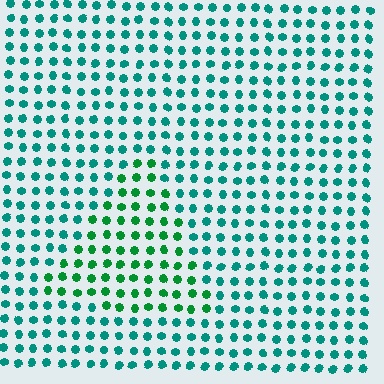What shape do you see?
I see a triangle.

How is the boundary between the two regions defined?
The boundary is defined purely by a slight shift in hue (about 34 degrees). Spacing, size, and orientation are identical on both sides.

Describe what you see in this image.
The image is filled with small teal elements in a uniform arrangement. A triangle-shaped region is visible where the elements are tinted to a slightly different hue, forming a subtle color boundary.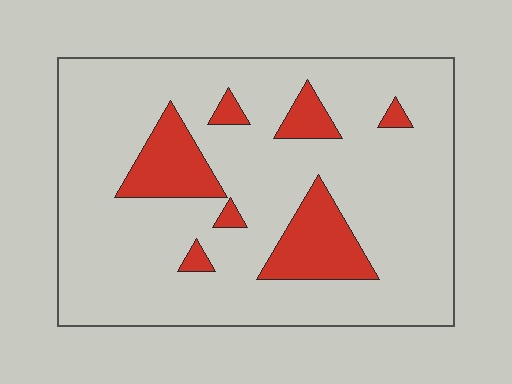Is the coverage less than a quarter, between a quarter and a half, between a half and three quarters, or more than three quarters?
Less than a quarter.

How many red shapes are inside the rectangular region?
7.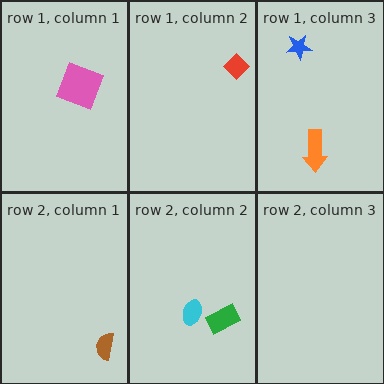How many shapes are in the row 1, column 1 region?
1.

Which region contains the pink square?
The row 1, column 1 region.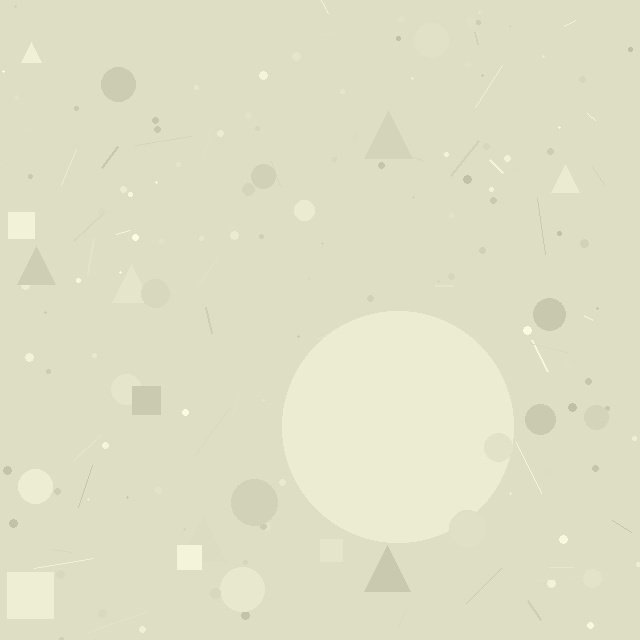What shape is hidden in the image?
A circle is hidden in the image.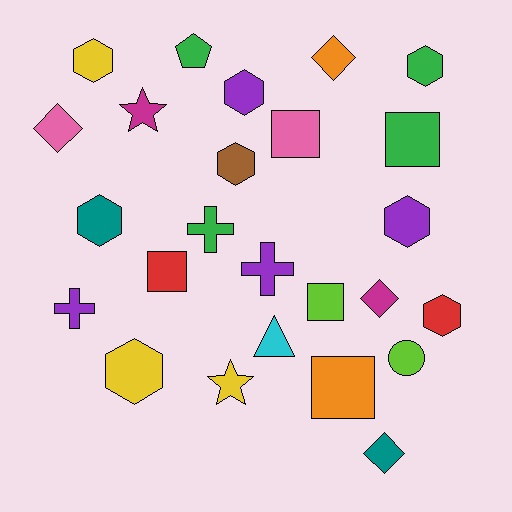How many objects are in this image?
There are 25 objects.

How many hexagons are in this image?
There are 8 hexagons.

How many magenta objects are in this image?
There are 2 magenta objects.